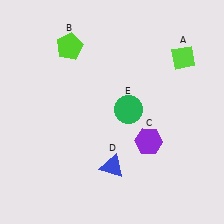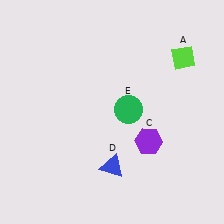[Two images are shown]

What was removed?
The lime pentagon (B) was removed in Image 2.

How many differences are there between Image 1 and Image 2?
There is 1 difference between the two images.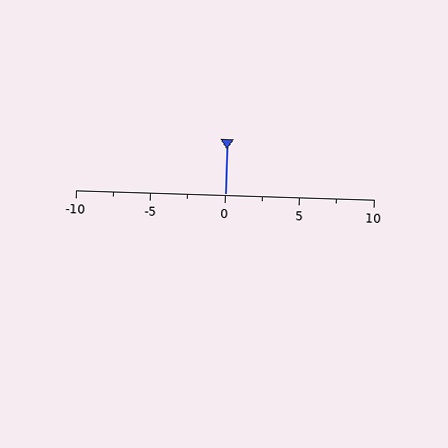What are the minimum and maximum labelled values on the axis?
The axis runs from -10 to 10.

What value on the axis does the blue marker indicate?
The marker indicates approximately 0.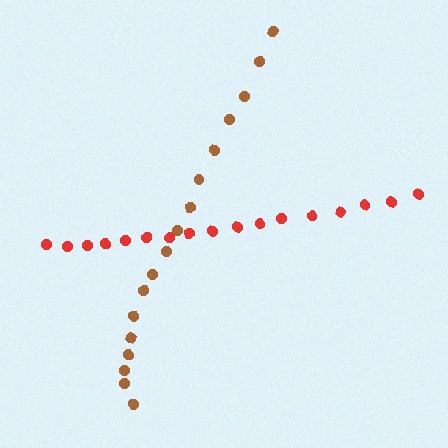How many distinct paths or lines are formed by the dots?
There are 2 distinct paths.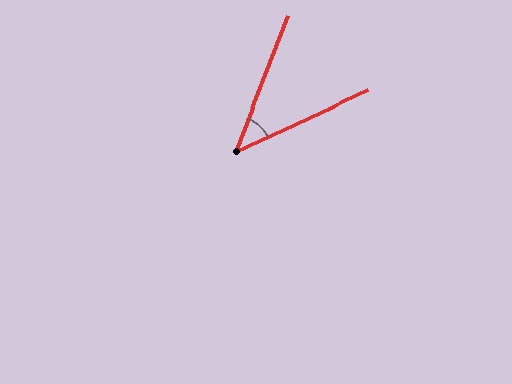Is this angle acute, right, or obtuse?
It is acute.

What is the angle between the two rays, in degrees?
Approximately 44 degrees.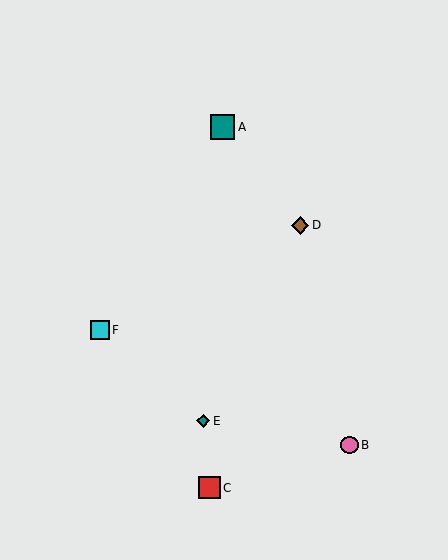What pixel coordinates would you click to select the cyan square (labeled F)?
Click at (100, 330) to select the cyan square F.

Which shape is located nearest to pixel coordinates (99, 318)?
The cyan square (labeled F) at (100, 330) is nearest to that location.